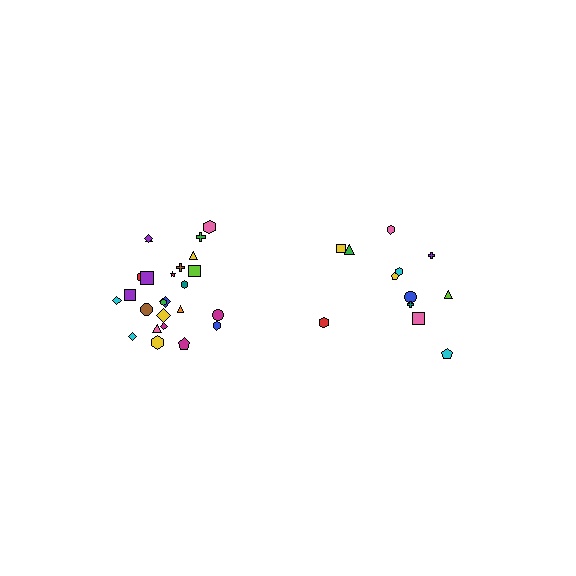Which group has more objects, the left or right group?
The left group.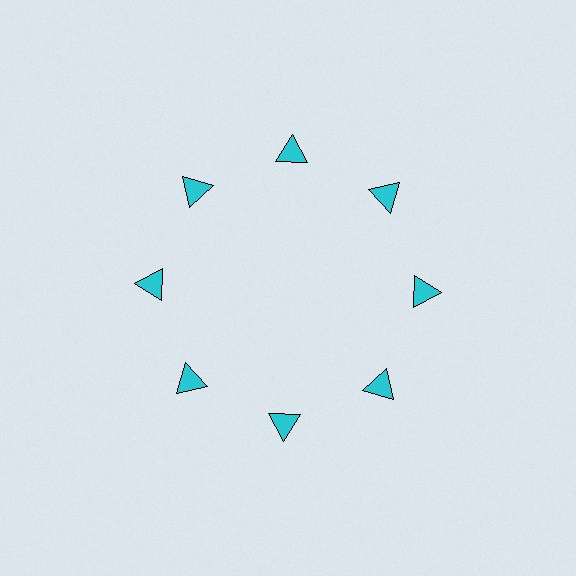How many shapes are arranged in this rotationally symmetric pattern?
There are 8 shapes, arranged in 8 groups of 1.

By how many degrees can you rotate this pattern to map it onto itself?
The pattern maps onto itself every 45 degrees of rotation.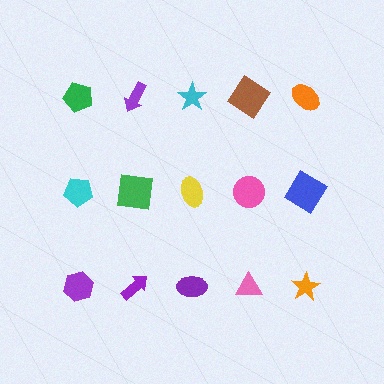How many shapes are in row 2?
5 shapes.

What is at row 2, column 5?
A blue diamond.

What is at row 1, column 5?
An orange ellipse.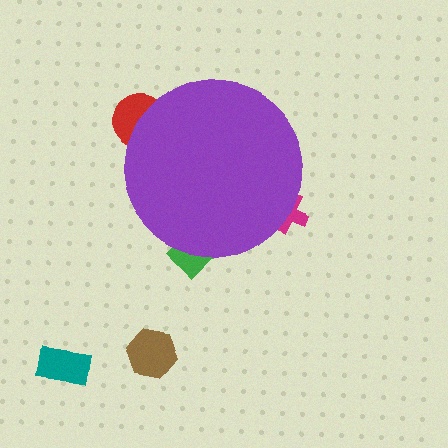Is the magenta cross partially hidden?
Yes, the magenta cross is partially hidden behind the purple circle.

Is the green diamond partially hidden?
Yes, the green diamond is partially hidden behind the purple circle.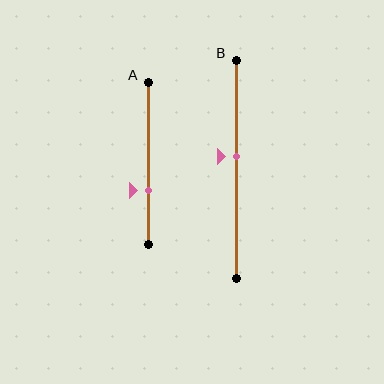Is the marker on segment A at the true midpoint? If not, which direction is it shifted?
No, the marker on segment A is shifted downward by about 17% of the segment length.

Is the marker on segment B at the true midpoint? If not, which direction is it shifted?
No, the marker on segment B is shifted upward by about 6% of the segment length.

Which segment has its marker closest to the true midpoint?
Segment B has its marker closest to the true midpoint.